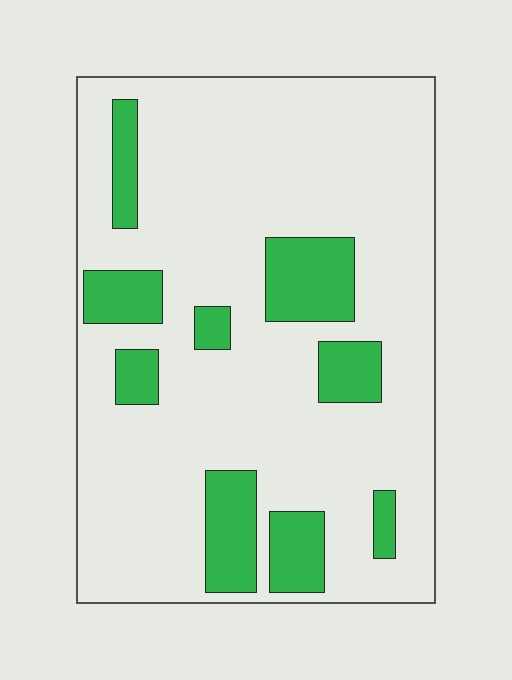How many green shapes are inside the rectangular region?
9.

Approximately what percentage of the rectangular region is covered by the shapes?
Approximately 20%.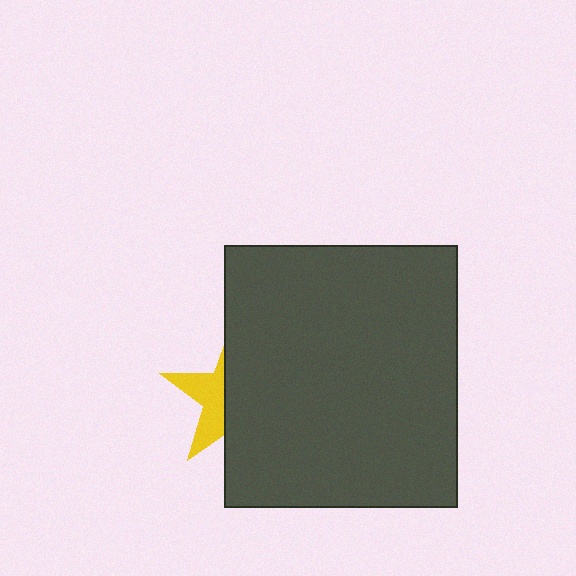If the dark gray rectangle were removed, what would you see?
You would see the complete yellow star.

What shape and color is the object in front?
The object in front is a dark gray rectangle.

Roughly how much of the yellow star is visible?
A small part of it is visible (roughly 37%).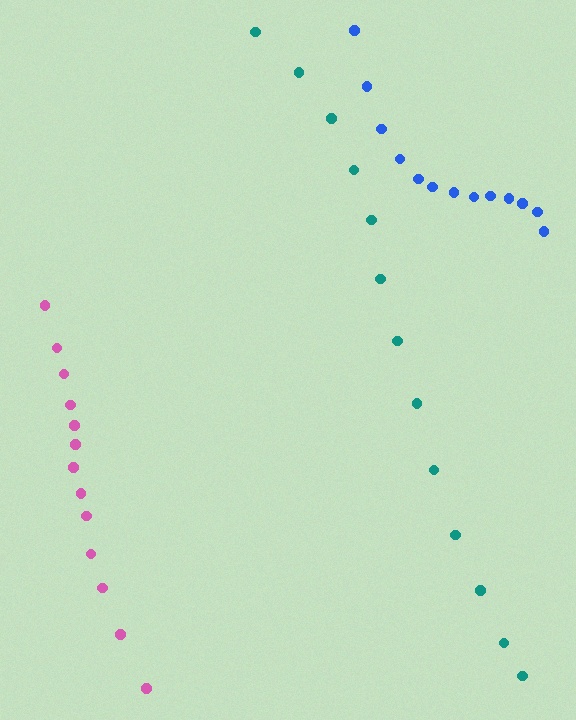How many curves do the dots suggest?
There are 3 distinct paths.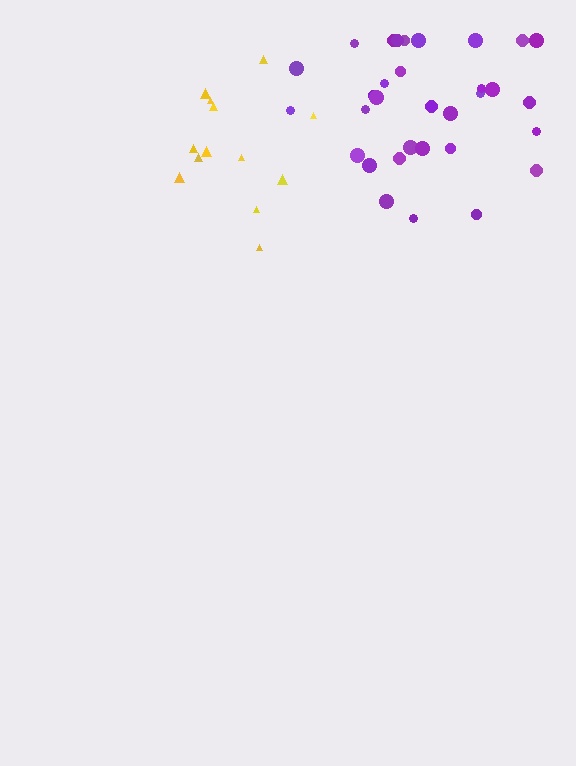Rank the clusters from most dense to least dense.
yellow, purple.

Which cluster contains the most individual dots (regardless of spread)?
Purple (33).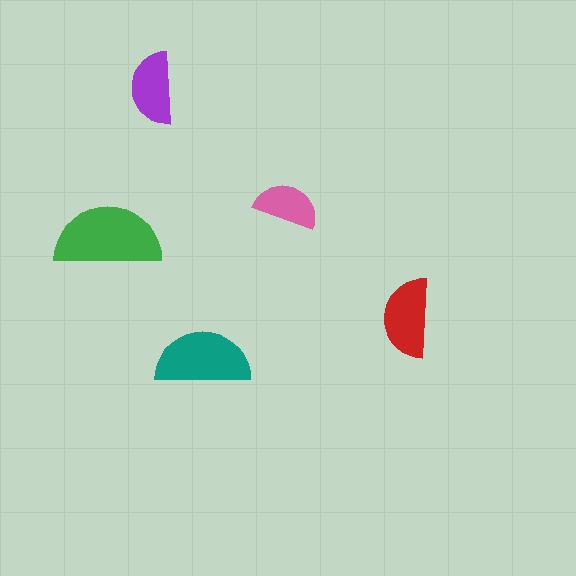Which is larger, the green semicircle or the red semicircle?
The green one.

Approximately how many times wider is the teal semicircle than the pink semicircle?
About 1.5 times wider.